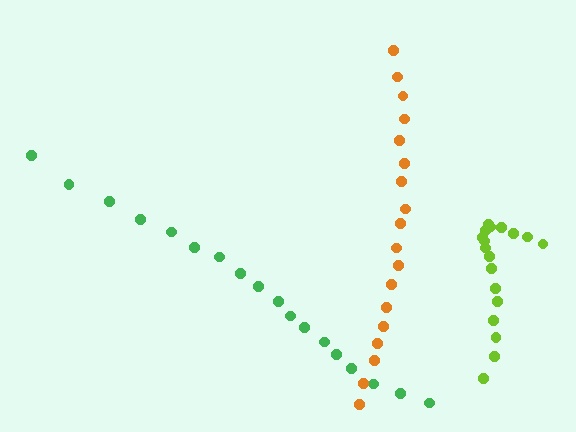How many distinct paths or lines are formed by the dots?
There are 3 distinct paths.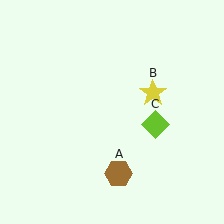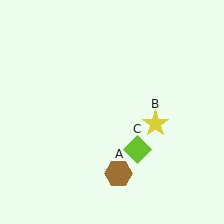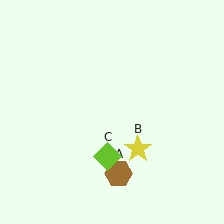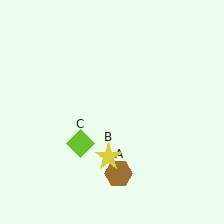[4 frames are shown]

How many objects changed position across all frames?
2 objects changed position: yellow star (object B), lime diamond (object C).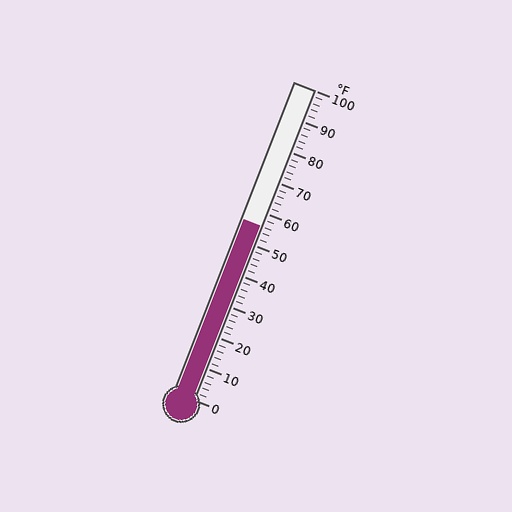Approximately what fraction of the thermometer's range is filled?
The thermometer is filled to approximately 55% of its range.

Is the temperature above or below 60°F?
The temperature is below 60°F.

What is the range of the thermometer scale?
The thermometer scale ranges from 0°F to 100°F.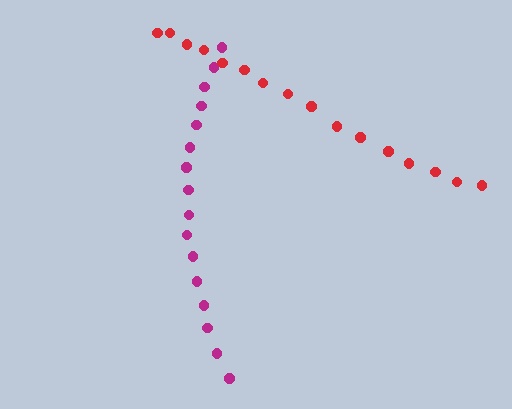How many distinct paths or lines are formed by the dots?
There are 2 distinct paths.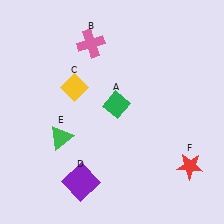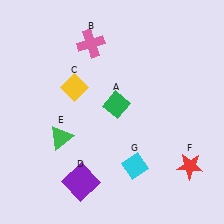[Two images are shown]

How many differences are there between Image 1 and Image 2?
There is 1 difference between the two images.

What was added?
A cyan diamond (G) was added in Image 2.